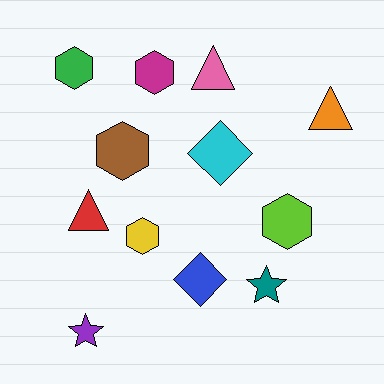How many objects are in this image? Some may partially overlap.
There are 12 objects.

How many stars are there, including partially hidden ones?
There are 2 stars.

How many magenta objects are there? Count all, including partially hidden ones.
There is 1 magenta object.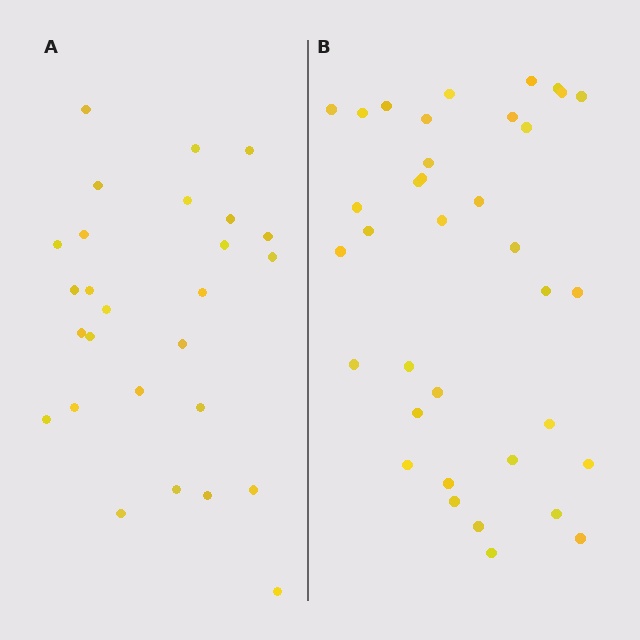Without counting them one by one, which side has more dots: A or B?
Region B (the right region) has more dots.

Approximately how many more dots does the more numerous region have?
Region B has roughly 8 or so more dots than region A.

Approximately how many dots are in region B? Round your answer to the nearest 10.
About 40 dots. (The exact count is 36, which rounds to 40.)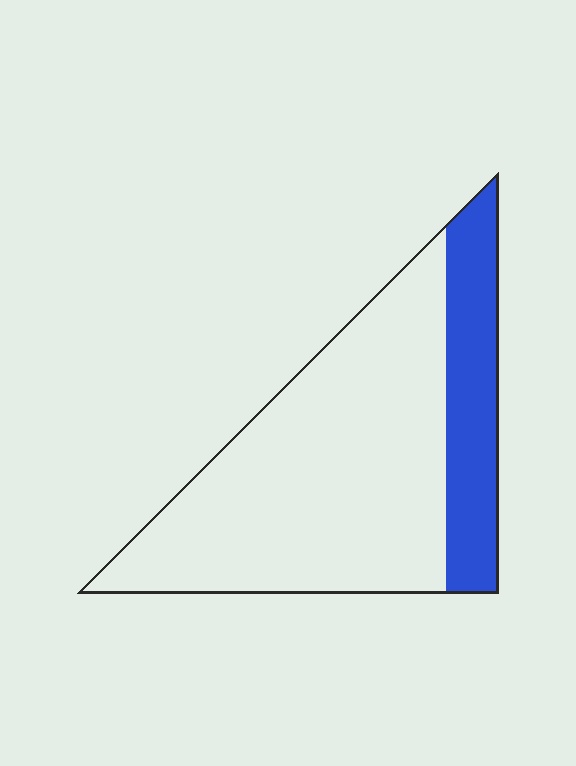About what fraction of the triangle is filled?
About one quarter (1/4).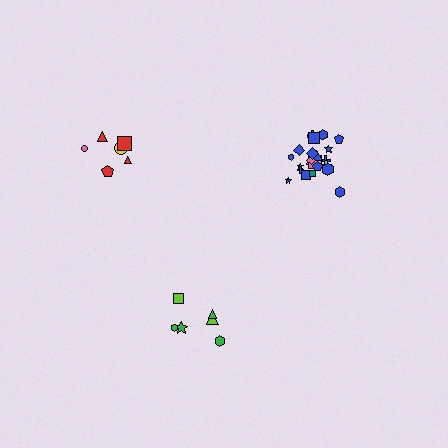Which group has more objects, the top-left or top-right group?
The top-right group.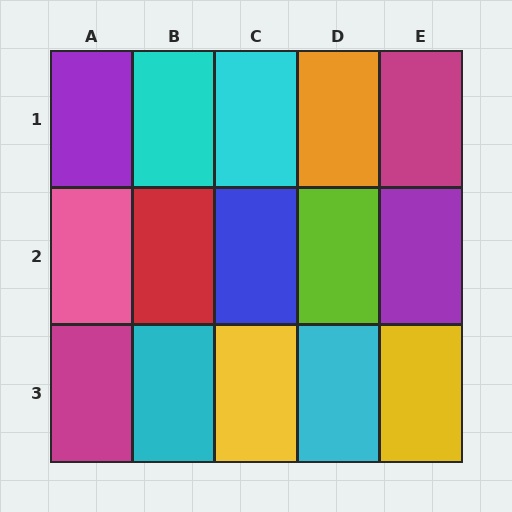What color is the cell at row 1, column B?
Cyan.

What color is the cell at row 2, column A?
Pink.